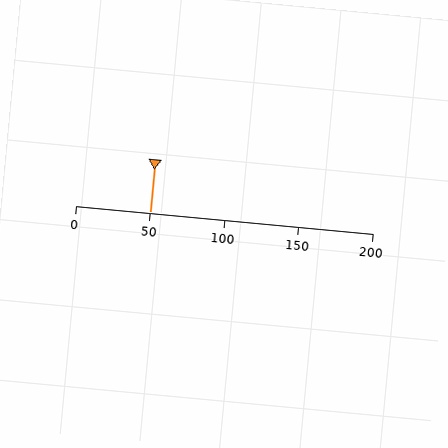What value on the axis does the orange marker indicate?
The marker indicates approximately 50.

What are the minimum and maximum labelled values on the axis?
The axis runs from 0 to 200.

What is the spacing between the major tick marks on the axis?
The major ticks are spaced 50 apart.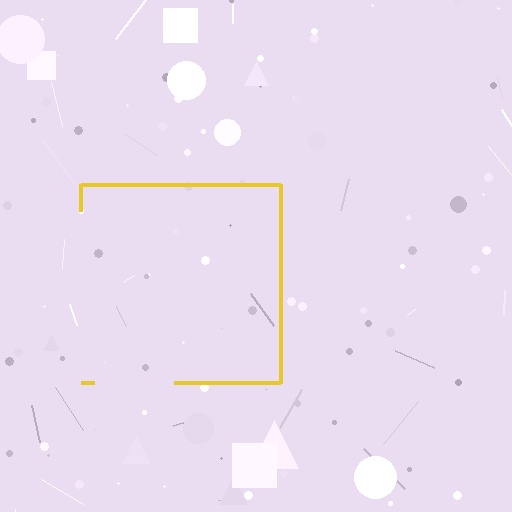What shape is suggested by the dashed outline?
The dashed outline suggests a square.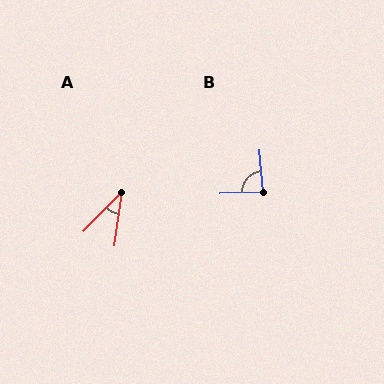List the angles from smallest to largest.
A (36°), B (87°).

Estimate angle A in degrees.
Approximately 36 degrees.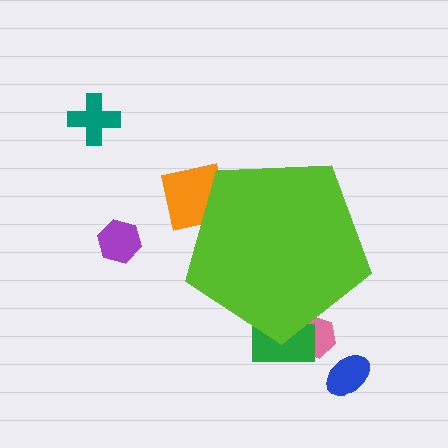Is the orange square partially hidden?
Yes, the orange square is partially hidden behind the lime pentagon.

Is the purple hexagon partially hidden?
No, the purple hexagon is fully visible.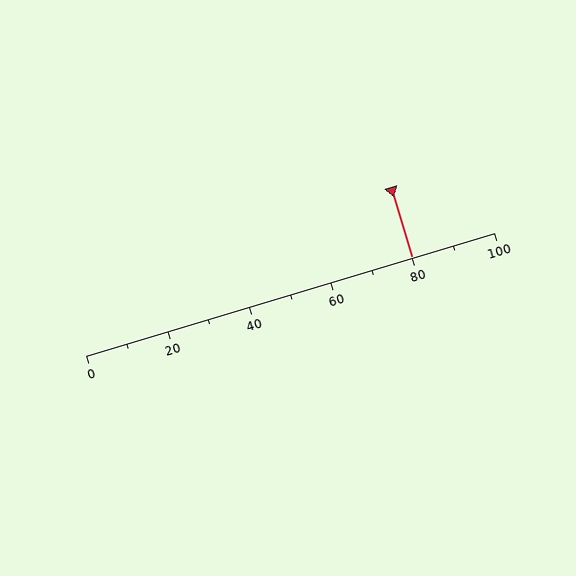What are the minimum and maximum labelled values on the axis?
The axis runs from 0 to 100.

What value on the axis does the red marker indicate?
The marker indicates approximately 80.